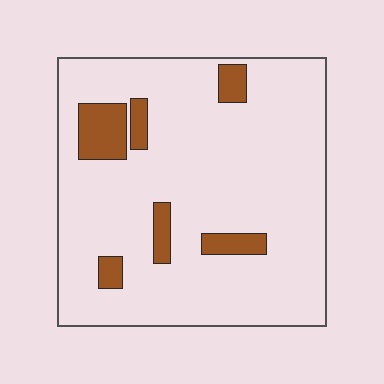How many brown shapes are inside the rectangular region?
6.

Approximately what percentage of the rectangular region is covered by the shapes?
Approximately 10%.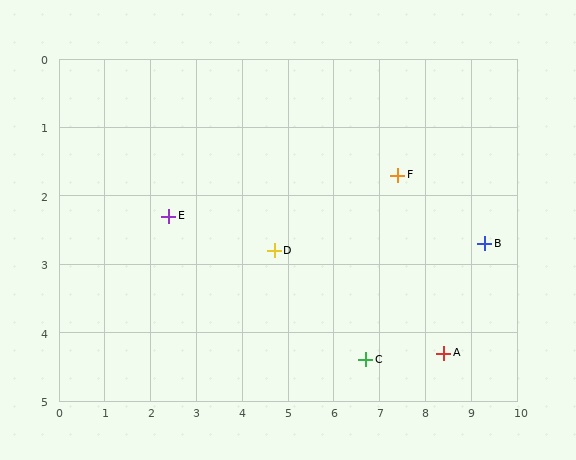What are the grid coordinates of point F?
Point F is at approximately (7.4, 1.7).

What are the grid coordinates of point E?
Point E is at approximately (2.4, 2.3).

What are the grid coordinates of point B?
Point B is at approximately (9.3, 2.7).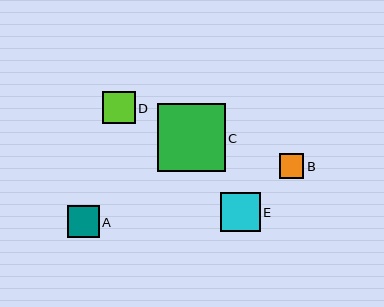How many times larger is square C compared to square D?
Square C is approximately 2.1 times the size of square D.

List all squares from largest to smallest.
From largest to smallest: C, E, D, A, B.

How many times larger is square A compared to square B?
Square A is approximately 1.3 times the size of square B.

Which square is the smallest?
Square B is the smallest with a size of approximately 24 pixels.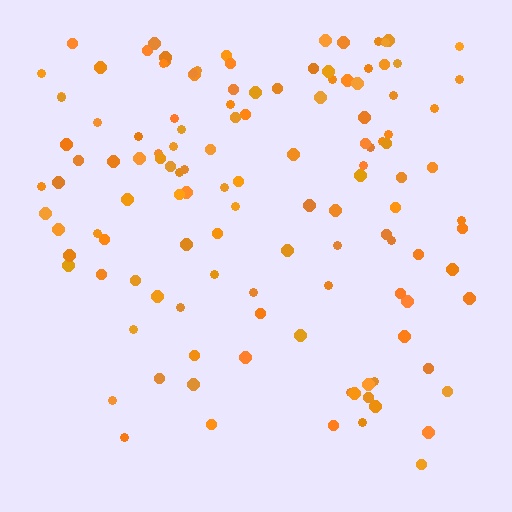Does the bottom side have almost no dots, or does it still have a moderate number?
Still a moderate number, just noticeably fewer than the top.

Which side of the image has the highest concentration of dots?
The top.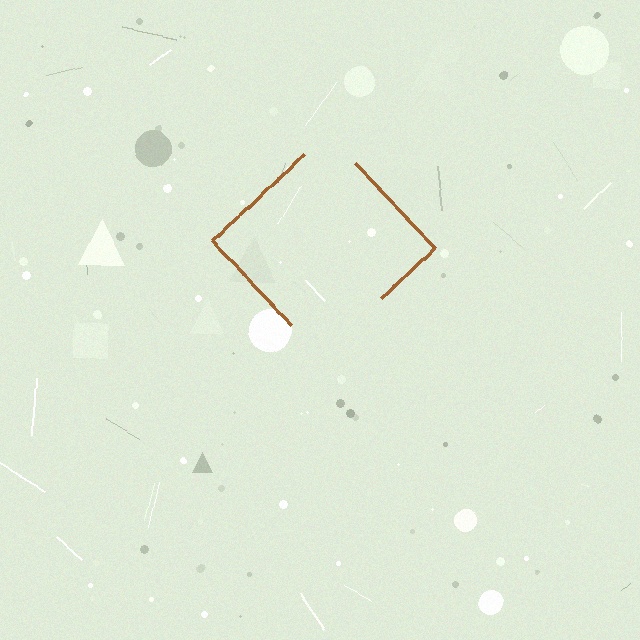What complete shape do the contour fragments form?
The contour fragments form a diamond.